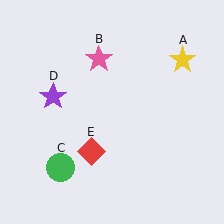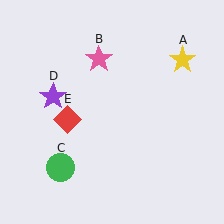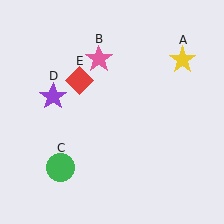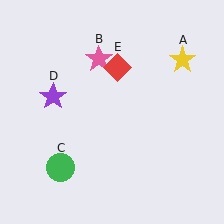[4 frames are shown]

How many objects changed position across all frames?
1 object changed position: red diamond (object E).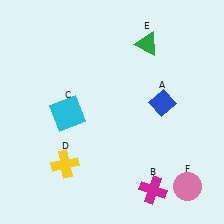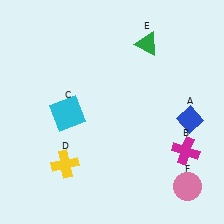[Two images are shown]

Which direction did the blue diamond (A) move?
The blue diamond (A) moved right.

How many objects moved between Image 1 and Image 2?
2 objects moved between the two images.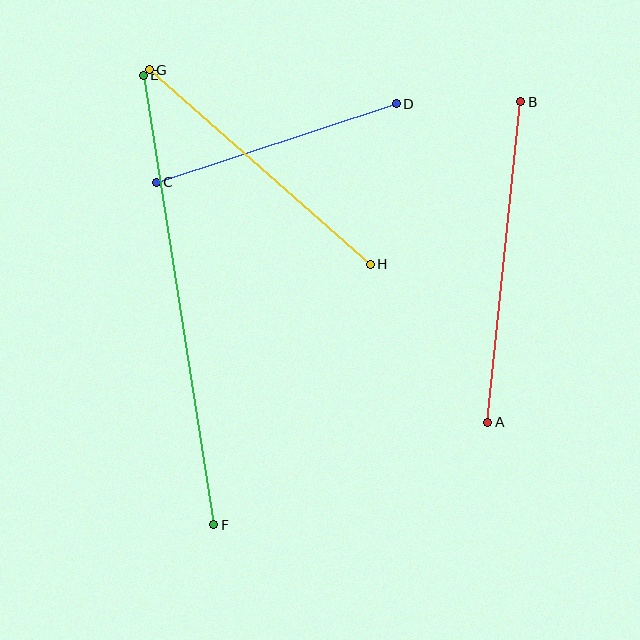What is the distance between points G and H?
The distance is approximately 295 pixels.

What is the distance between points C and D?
The distance is approximately 253 pixels.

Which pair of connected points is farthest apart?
Points E and F are farthest apart.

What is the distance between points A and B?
The distance is approximately 322 pixels.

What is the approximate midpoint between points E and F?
The midpoint is at approximately (179, 300) pixels.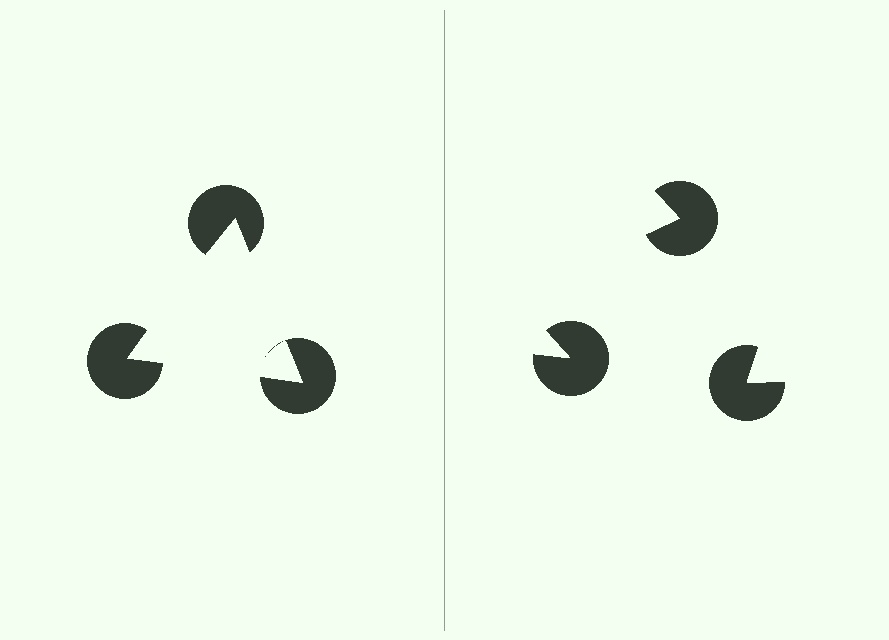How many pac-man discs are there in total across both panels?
6 — 3 on each side.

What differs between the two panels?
The pac-man discs are positioned identically on both sides; only the wedge orientations differ. On the left they align to a triangle; on the right they are misaligned.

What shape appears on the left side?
An illusory triangle.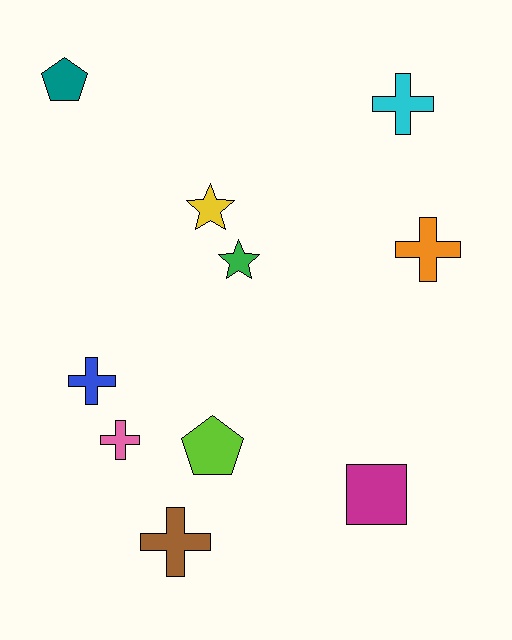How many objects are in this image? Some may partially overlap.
There are 10 objects.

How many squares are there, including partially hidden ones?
There is 1 square.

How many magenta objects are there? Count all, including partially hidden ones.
There is 1 magenta object.